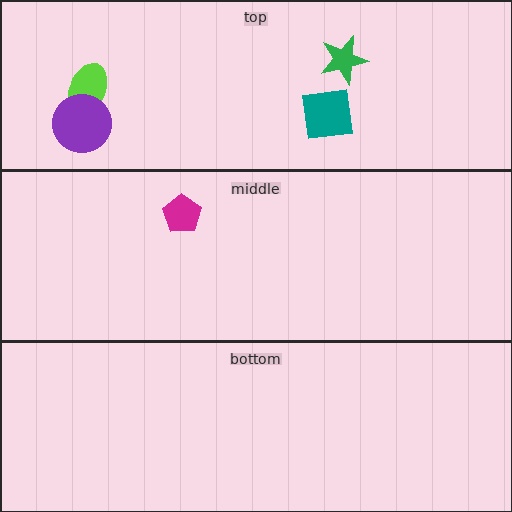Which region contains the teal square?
The top region.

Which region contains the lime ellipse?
The top region.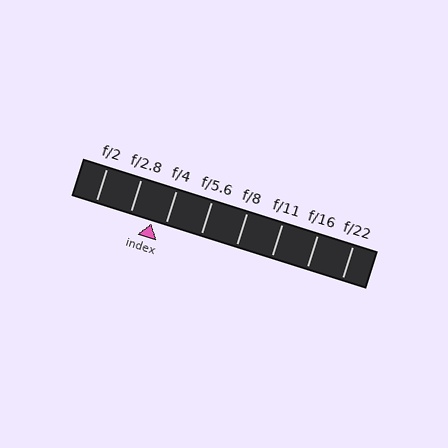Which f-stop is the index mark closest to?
The index mark is closest to f/4.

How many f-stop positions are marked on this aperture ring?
There are 8 f-stop positions marked.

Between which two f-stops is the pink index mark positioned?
The index mark is between f/2.8 and f/4.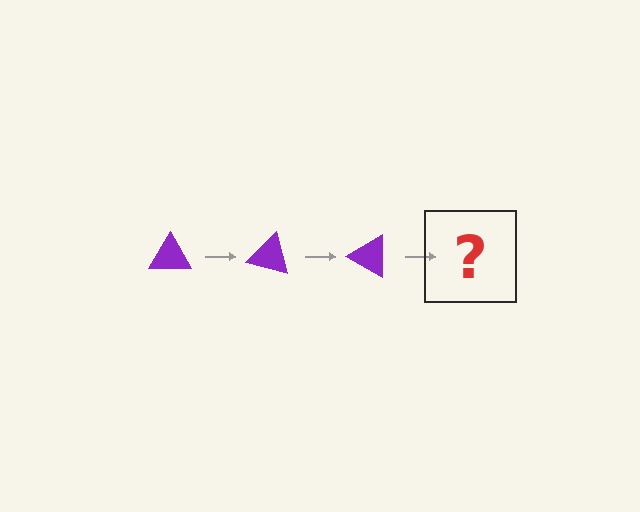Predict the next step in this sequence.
The next step is a purple triangle rotated 45 degrees.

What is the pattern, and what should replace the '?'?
The pattern is that the triangle rotates 15 degrees each step. The '?' should be a purple triangle rotated 45 degrees.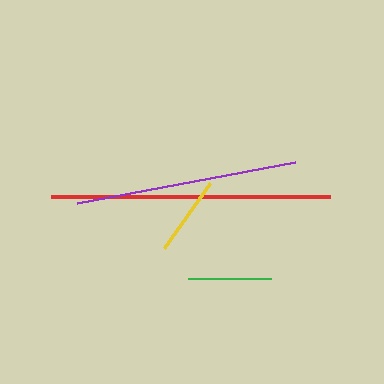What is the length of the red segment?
The red segment is approximately 279 pixels long.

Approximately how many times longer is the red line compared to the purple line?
The red line is approximately 1.3 times the length of the purple line.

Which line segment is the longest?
The red line is the longest at approximately 279 pixels.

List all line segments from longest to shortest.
From longest to shortest: red, purple, green, yellow.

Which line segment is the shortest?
The yellow line is the shortest at approximately 80 pixels.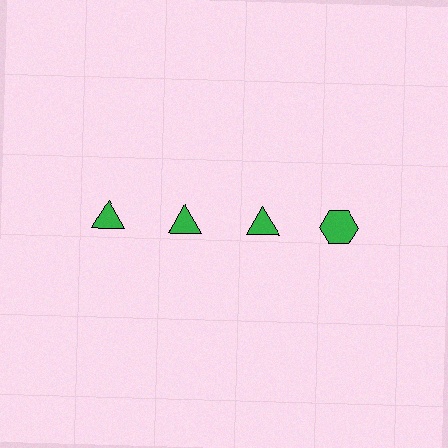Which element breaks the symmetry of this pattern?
The green hexagon in the top row, second from right column breaks the symmetry. All other shapes are green triangles.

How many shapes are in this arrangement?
There are 4 shapes arranged in a grid pattern.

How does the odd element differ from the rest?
It has a different shape: hexagon instead of triangle.